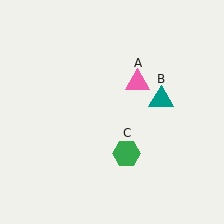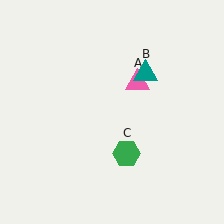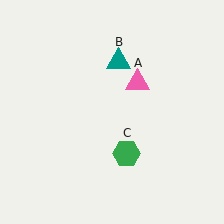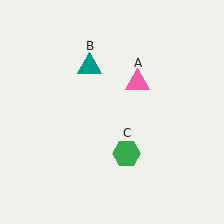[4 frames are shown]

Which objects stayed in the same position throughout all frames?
Pink triangle (object A) and green hexagon (object C) remained stationary.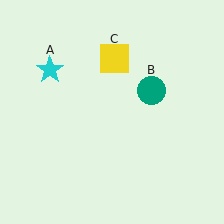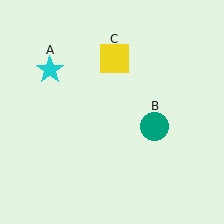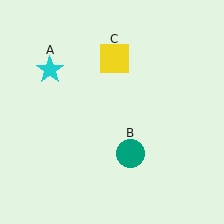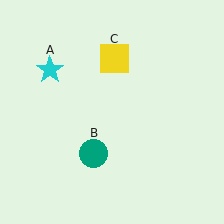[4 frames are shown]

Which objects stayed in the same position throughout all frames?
Cyan star (object A) and yellow square (object C) remained stationary.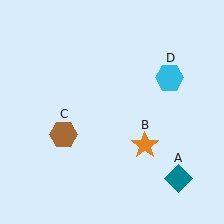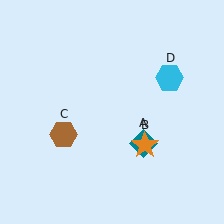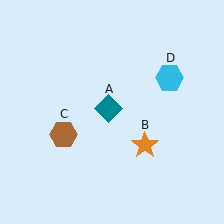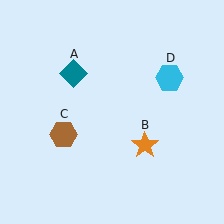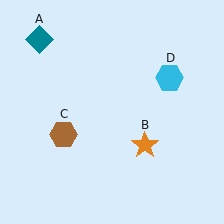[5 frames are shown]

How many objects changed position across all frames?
1 object changed position: teal diamond (object A).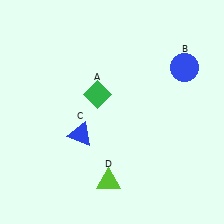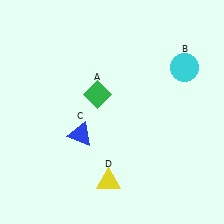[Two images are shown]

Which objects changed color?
B changed from blue to cyan. D changed from lime to yellow.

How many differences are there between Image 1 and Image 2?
There are 2 differences between the two images.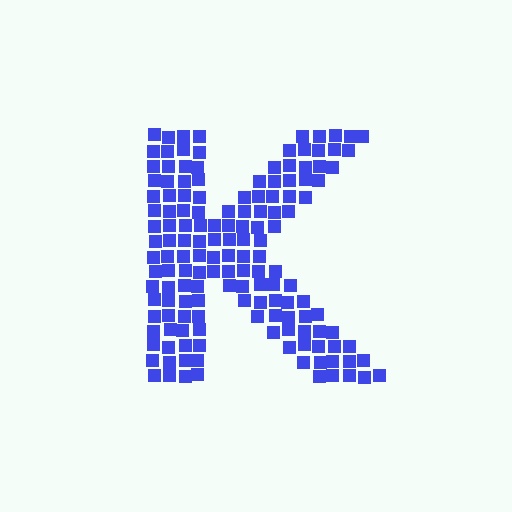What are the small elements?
The small elements are squares.